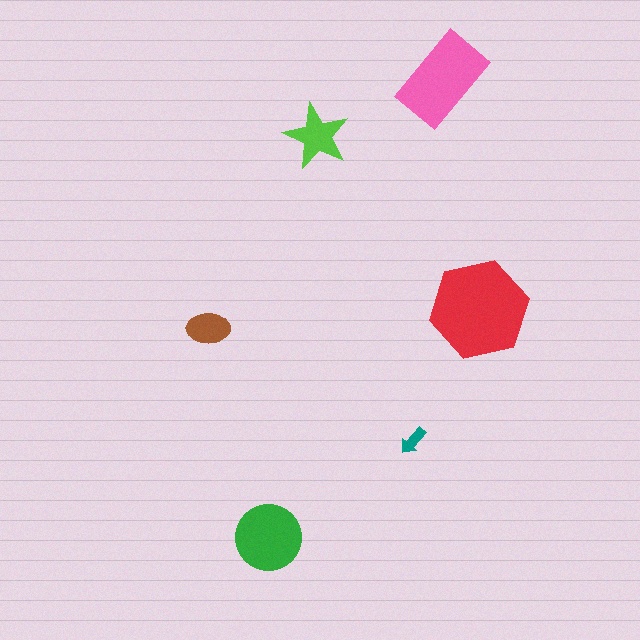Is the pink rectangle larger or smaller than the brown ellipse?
Larger.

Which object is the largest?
The red hexagon.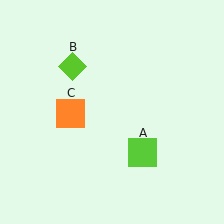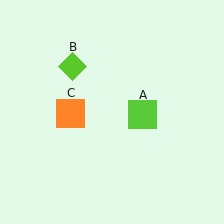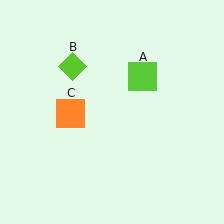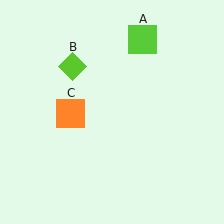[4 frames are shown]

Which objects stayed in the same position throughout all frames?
Lime diamond (object B) and orange square (object C) remained stationary.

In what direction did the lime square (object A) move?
The lime square (object A) moved up.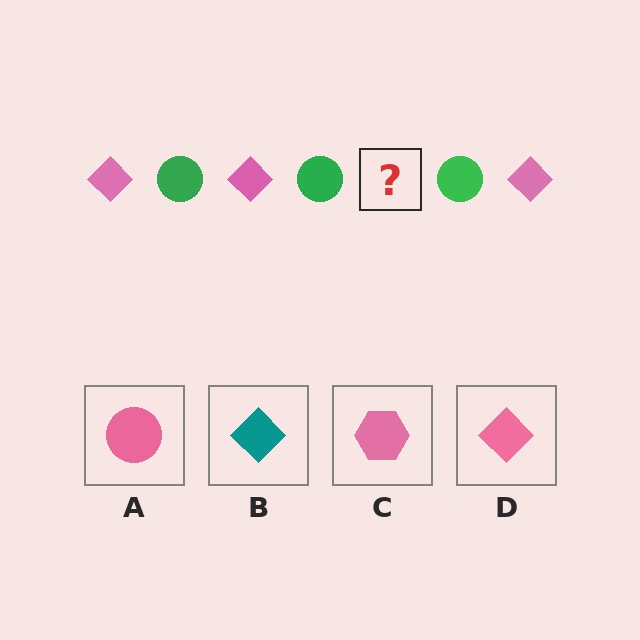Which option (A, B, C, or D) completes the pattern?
D.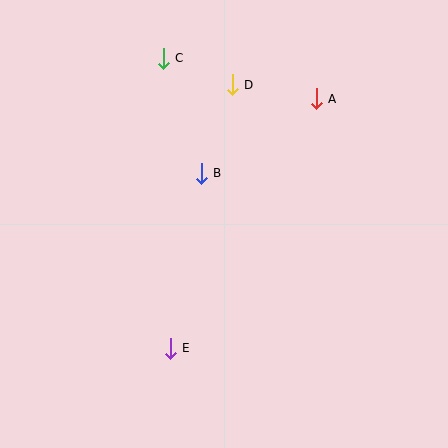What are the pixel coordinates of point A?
Point A is at (316, 99).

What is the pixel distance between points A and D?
The distance between A and D is 85 pixels.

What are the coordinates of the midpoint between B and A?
The midpoint between B and A is at (259, 136).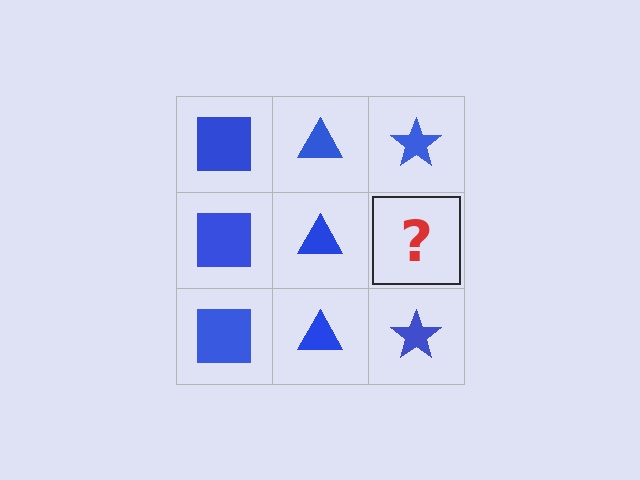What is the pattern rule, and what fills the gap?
The rule is that each column has a consistent shape. The gap should be filled with a blue star.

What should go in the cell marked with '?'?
The missing cell should contain a blue star.